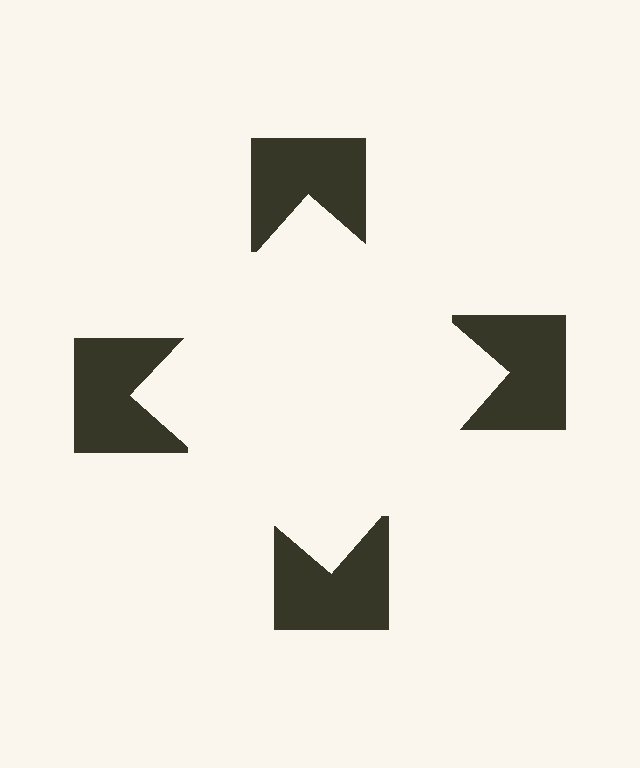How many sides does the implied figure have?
4 sides.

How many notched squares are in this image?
There are 4 — one at each vertex of the illusory square.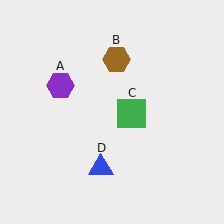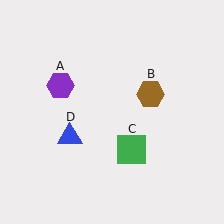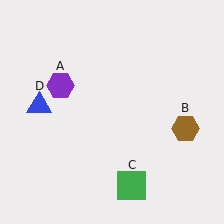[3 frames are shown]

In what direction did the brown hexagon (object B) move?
The brown hexagon (object B) moved down and to the right.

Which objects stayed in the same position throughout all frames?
Purple hexagon (object A) remained stationary.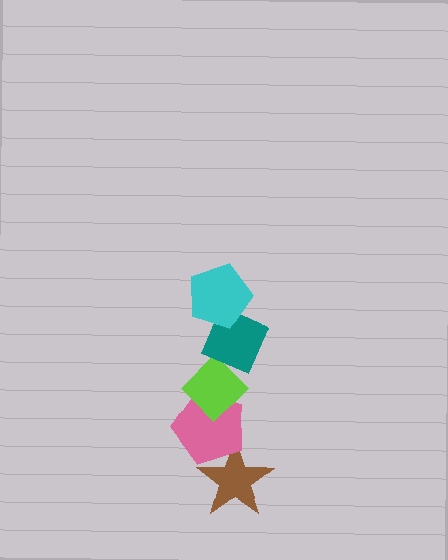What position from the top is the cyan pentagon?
The cyan pentagon is 1st from the top.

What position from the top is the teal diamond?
The teal diamond is 2nd from the top.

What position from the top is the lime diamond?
The lime diamond is 3rd from the top.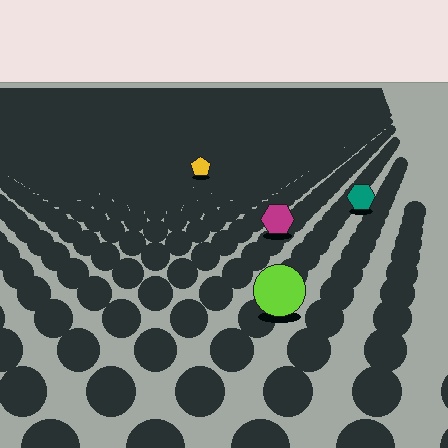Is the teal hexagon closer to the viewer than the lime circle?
No. The lime circle is closer — you can tell from the texture gradient: the ground texture is coarser near it.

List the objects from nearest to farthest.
From nearest to farthest: the lime circle, the magenta hexagon, the teal hexagon, the yellow pentagon.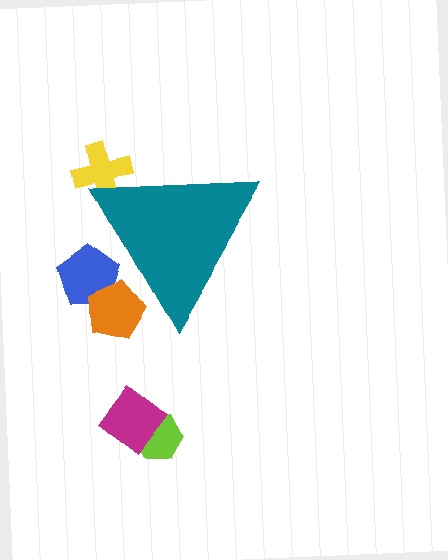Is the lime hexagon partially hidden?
No, the lime hexagon is fully visible.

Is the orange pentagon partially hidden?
Yes, the orange pentagon is partially hidden behind the teal triangle.